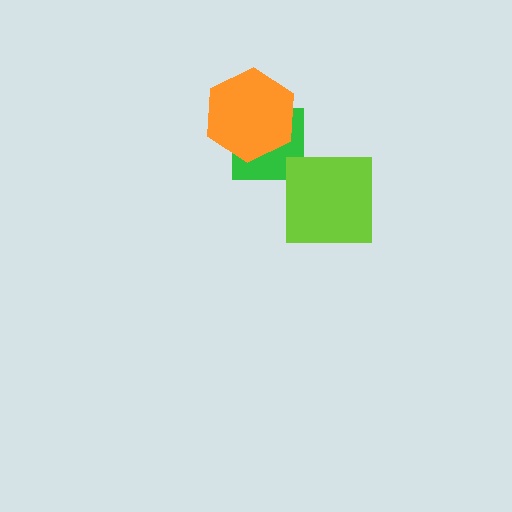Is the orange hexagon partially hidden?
No, no other shape covers it.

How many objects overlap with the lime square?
0 objects overlap with the lime square.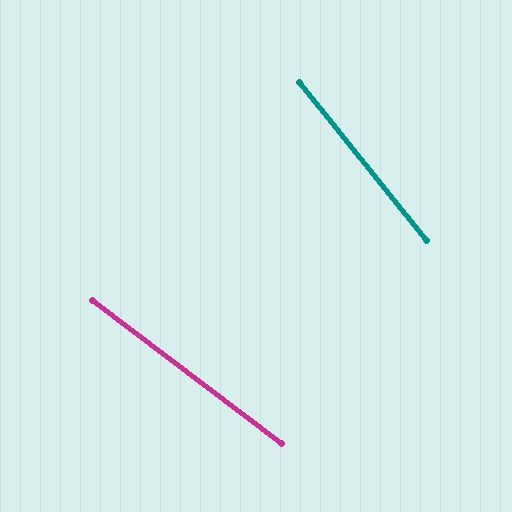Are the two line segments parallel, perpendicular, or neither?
Neither parallel nor perpendicular — they differ by about 14°.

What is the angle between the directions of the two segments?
Approximately 14 degrees.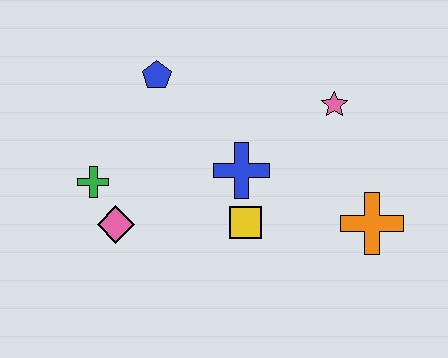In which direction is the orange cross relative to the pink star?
The orange cross is below the pink star.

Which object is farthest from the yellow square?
The blue pentagon is farthest from the yellow square.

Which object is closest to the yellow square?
The blue cross is closest to the yellow square.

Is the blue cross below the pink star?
Yes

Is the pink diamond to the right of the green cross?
Yes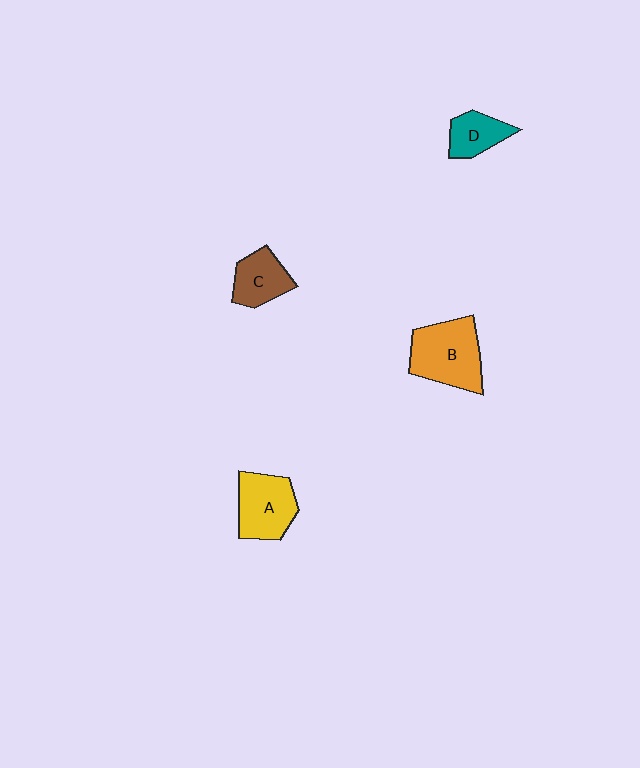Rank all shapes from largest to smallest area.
From largest to smallest: B (orange), A (yellow), C (brown), D (teal).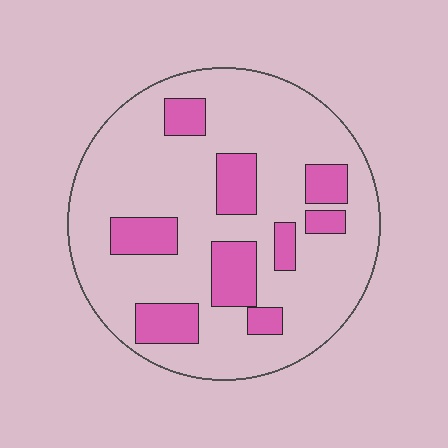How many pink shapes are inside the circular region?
9.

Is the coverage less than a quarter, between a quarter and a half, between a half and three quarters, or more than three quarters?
Less than a quarter.